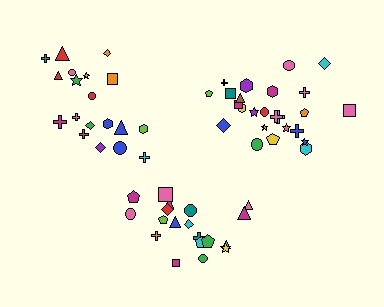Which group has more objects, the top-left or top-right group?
The top-right group.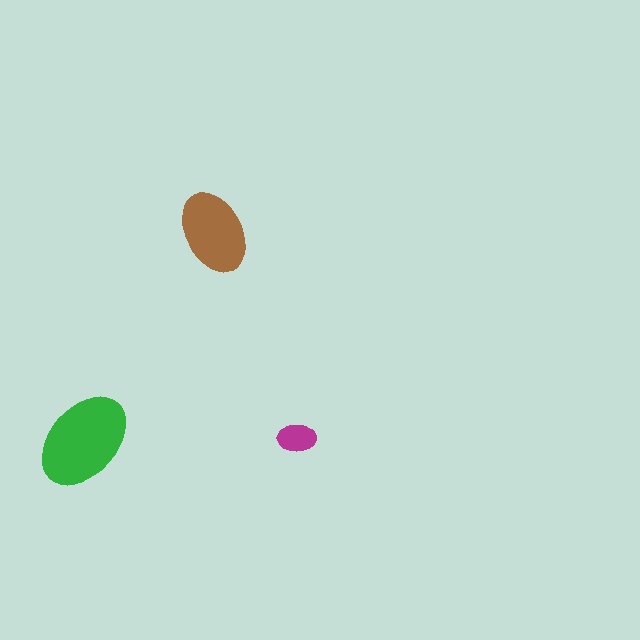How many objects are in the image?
There are 3 objects in the image.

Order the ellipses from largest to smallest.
the green one, the brown one, the magenta one.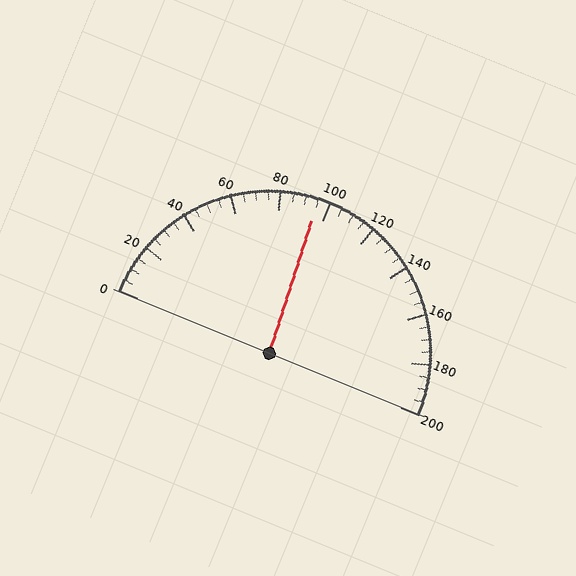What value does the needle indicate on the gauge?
The needle indicates approximately 95.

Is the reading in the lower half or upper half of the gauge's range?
The reading is in the lower half of the range (0 to 200).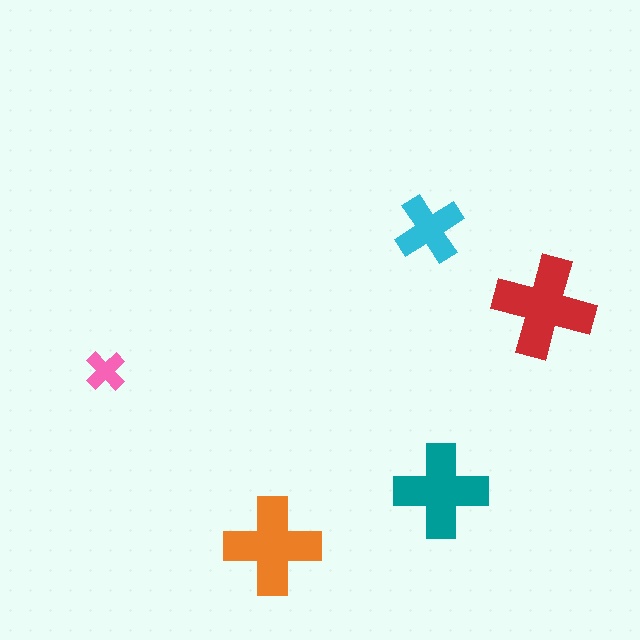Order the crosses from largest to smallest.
the red one, the orange one, the teal one, the cyan one, the pink one.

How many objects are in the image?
There are 5 objects in the image.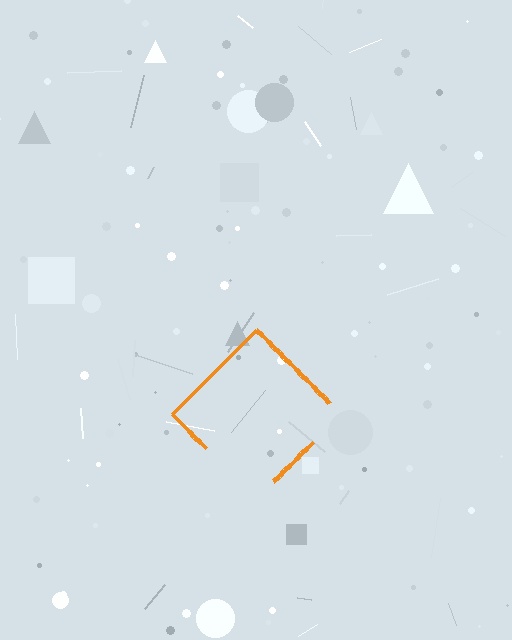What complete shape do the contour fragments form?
The contour fragments form a diamond.